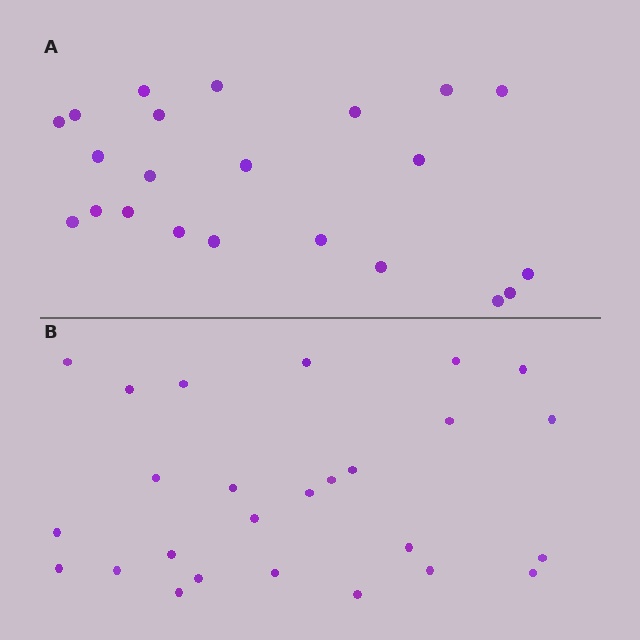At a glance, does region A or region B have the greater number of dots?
Region B (the bottom region) has more dots.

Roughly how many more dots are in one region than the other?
Region B has about 4 more dots than region A.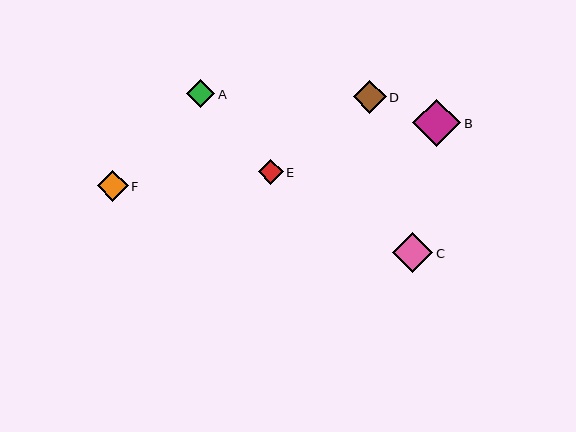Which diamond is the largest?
Diamond B is the largest with a size of approximately 48 pixels.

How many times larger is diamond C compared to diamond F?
Diamond C is approximately 1.3 times the size of diamond F.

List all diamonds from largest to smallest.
From largest to smallest: B, C, D, F, A, E.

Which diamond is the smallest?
Diamond E is the smallest with a size of approximately 25 pixels.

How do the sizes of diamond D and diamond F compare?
Diamond D and diamond F are approximately the same size.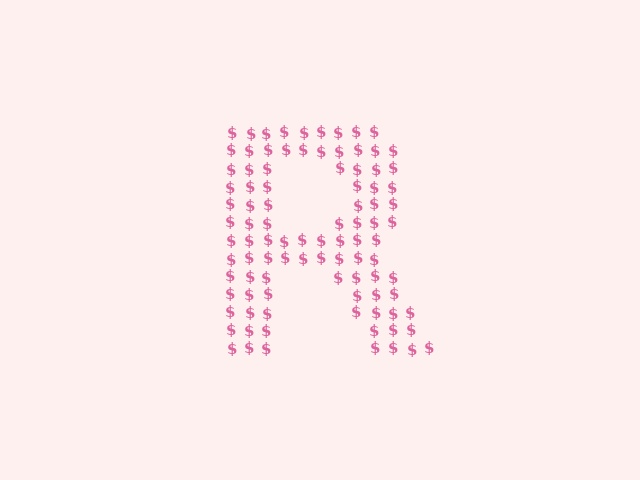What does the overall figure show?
The overall figure shows the letter R.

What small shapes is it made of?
It is made of small dollar signs.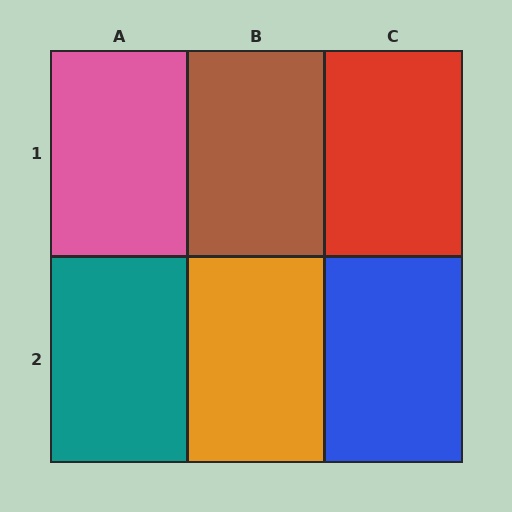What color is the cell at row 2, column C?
Blue.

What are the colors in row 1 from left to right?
Pink, brown, red.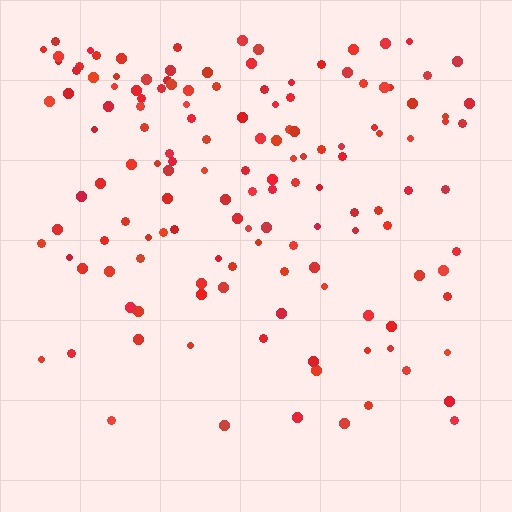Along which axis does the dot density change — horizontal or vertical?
Vertical.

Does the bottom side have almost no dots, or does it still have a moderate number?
Still a moderate number, just noticeably fewer than the top.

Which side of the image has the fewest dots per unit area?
The bottom.